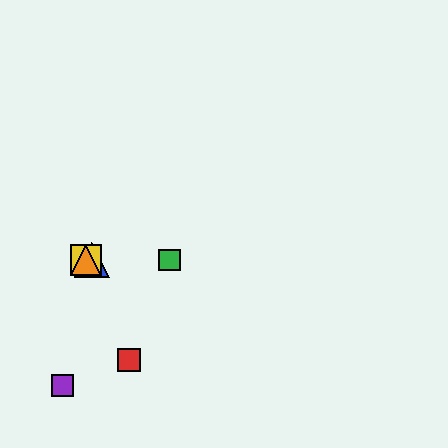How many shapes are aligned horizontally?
4 shapes (the blue triangle, the green square, the yellow square, the orange triangle) are aligned horizontally.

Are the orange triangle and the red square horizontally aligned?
No, the orange triangle is at y≈260 and the red square is at y≈360.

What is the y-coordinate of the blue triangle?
The blue triangle is at y≈260.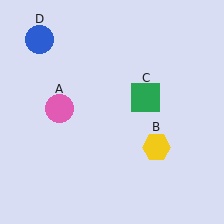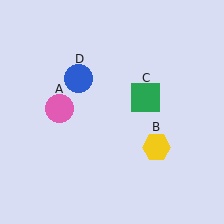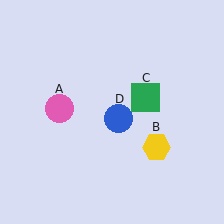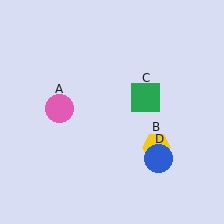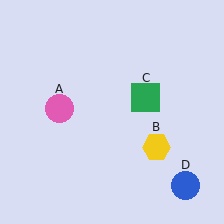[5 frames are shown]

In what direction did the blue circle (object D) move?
The blue circle (object D) moved down and to the right.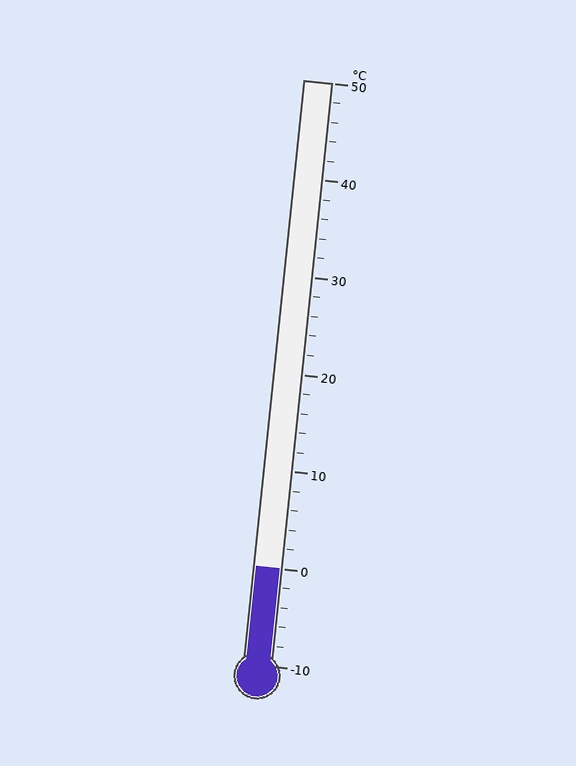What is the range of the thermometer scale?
The thermometer scale ranges from -10°C to 50°C.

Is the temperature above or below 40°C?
The temperature is below 40°C.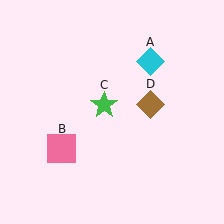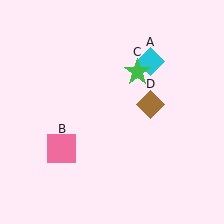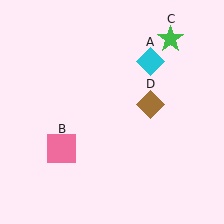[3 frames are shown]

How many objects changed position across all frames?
1 object changed position: green star (object C).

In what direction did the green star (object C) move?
The green star (object C) moved up and to the right.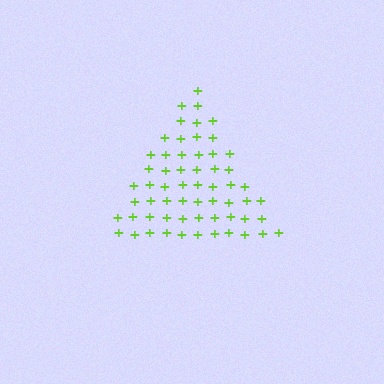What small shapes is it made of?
It is made of small plus signs.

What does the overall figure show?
The overall figure shows a triangle.